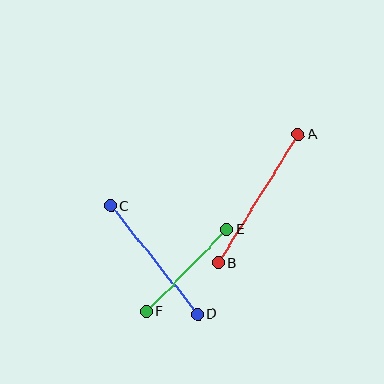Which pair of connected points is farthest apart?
Points A and B are farthest apart.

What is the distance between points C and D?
The distance is approximately 139 pixels.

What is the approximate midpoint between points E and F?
The midpoint is at approximately (187, 270) pixels.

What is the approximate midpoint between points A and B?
The midpoint is at approximately (258, 199) pixels.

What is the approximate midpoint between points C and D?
The midpoint is at approximately (154, 260) pixels.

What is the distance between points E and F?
The distance is approximately 115 pixels.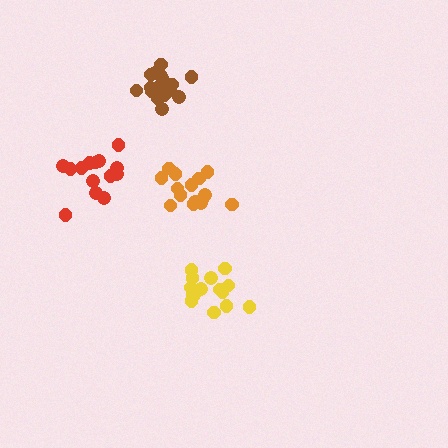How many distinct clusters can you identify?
There are 4 distinct clusters.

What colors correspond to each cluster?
The clusters are colored: yellow, red, brown, orange.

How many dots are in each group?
Group 1: 16 dots, Group 2: 14 dots, Group 3: 19 dots, Group 4: 15 dots (64 total).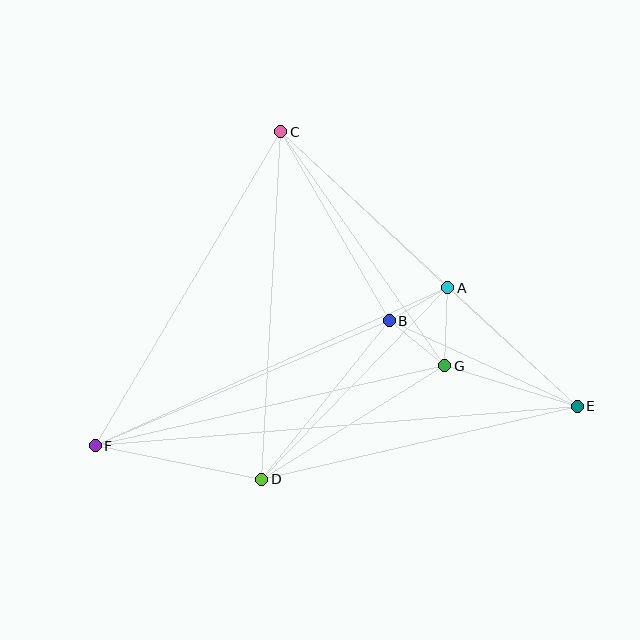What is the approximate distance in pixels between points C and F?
The distance between C and F is approximately 365 pixels.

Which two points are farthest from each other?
Points E and F are farthest from each other.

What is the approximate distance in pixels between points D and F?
The distance between D and F is approximately 170 pixels.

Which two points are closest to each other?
Points A and B are closest to each other.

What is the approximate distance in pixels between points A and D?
The distance between A and D is approximately 267 pixels.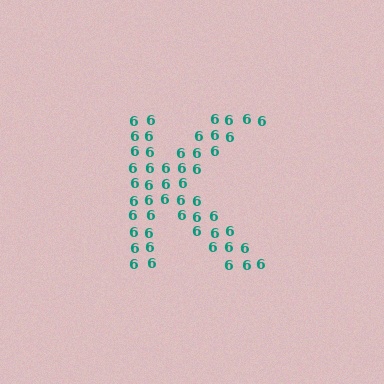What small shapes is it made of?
It is made of small digit 6's.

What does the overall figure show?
The overall figure shows the letter K.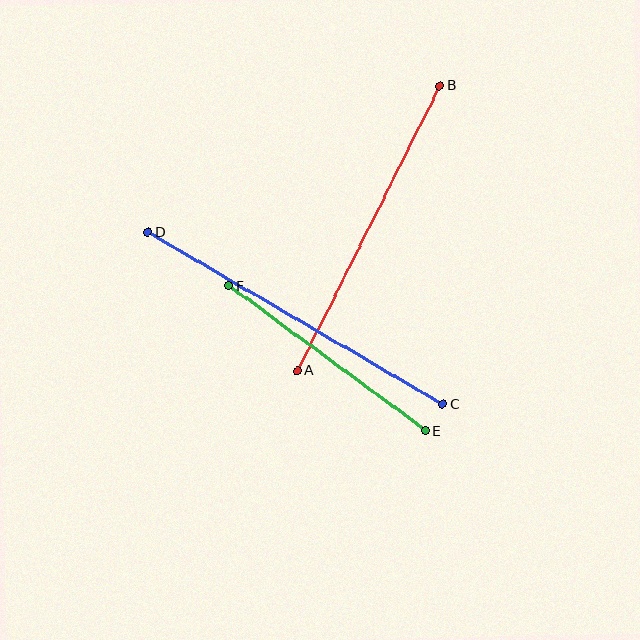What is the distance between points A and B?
The distance is approximately 319 pixels.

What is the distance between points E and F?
The distance is approximately 244 pixels.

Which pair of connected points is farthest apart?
Points C and D are farthest apart.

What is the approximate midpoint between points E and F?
The midpoint is at approximately (327, 358) pixels.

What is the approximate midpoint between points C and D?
The midpoint is at approximately (295, 318) pixels.